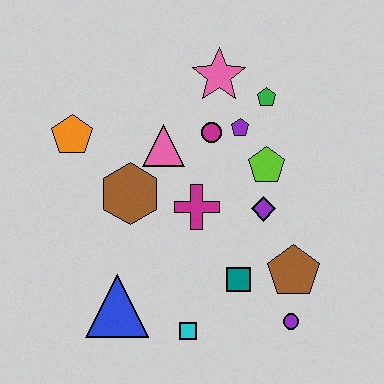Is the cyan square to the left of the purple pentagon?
Yes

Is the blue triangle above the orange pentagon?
No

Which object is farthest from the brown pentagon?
The orange pentagon is farthest from the brown pentagon.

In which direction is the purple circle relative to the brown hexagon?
The purple circle is to the right of the brown hexagon.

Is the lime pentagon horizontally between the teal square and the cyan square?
No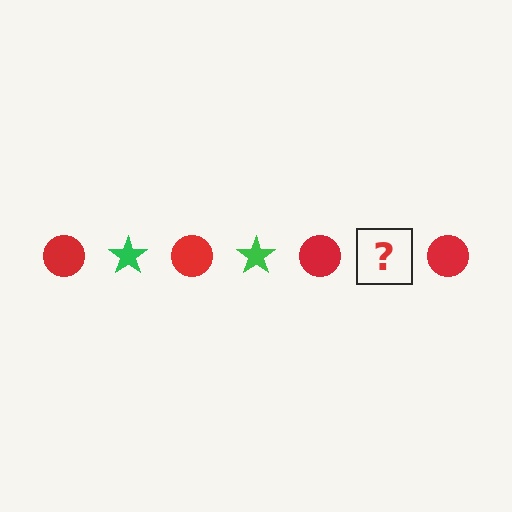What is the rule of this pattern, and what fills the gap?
The rule is that the pattern alternates between red circle and green star. The gap should be filled with a green star.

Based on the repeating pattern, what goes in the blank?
The blank should be a green star.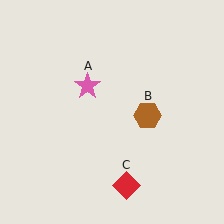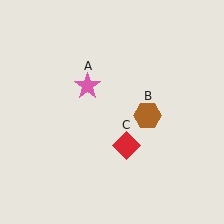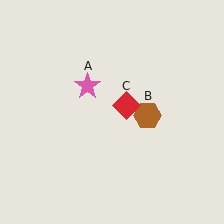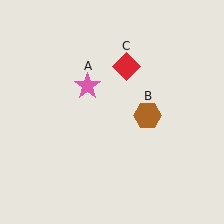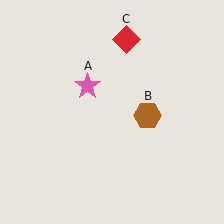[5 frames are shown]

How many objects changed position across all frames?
1 object changed position: red diamond (object C).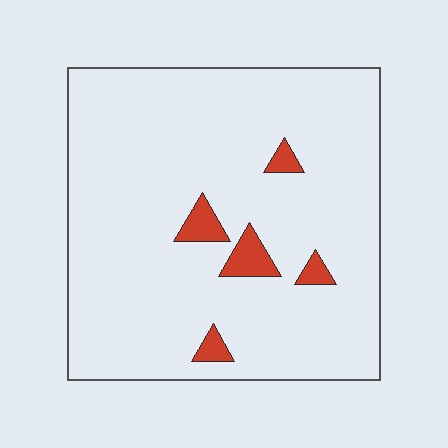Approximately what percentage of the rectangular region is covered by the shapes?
Approximately 5%.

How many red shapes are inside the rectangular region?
5.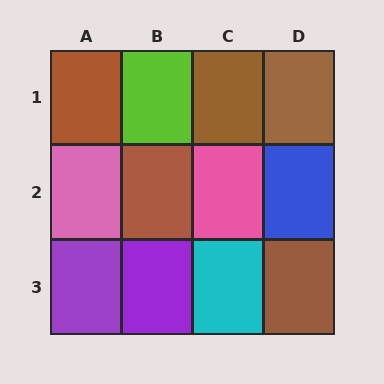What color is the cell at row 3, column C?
Cyan.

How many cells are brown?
5 cells are brown.